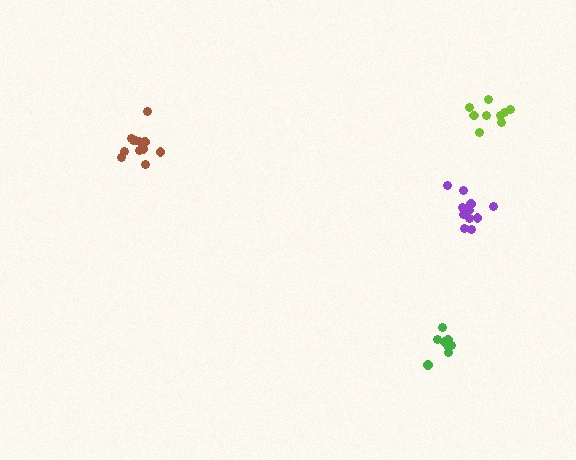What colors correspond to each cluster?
The clusters are colored: lime, green, purple, brown.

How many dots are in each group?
Group 1: 9 dots, Group 2: 9 dots, Group 3: 11 dots, Group 4: 13 dots (42 total).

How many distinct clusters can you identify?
There are 4 distinct clusters.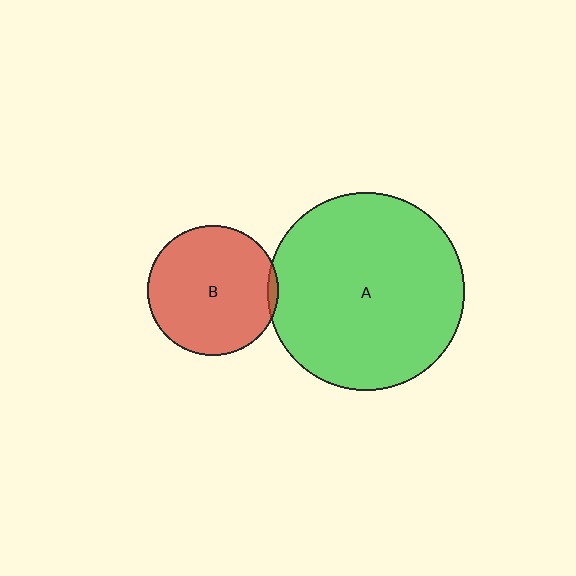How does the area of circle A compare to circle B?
Approximately 2.3 times.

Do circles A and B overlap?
Yes.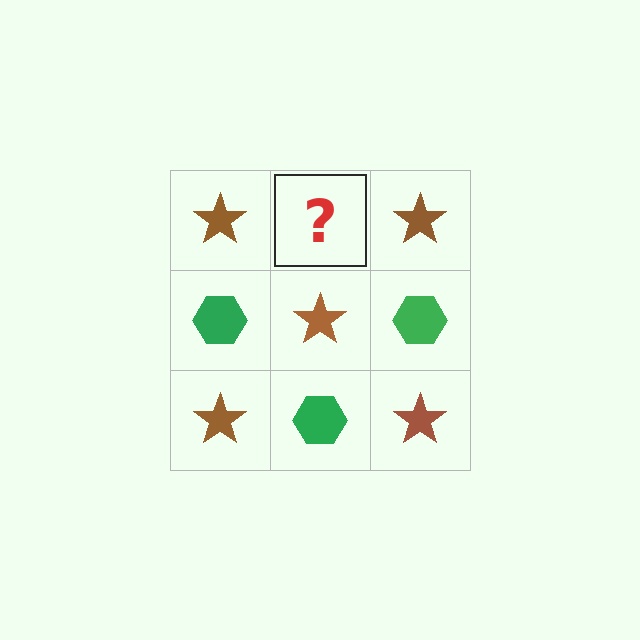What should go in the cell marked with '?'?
The missing cell should contain a green hexagon.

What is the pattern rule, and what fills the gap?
The rule is that it alternates brown star and green hexagon in a checkerboard pattern. The gap should be filled with a green hexagon.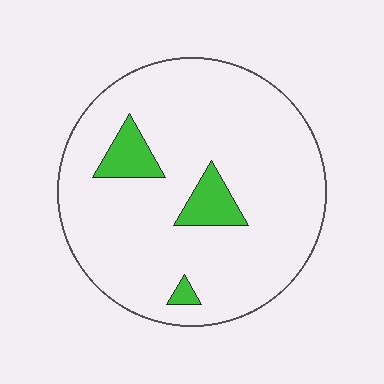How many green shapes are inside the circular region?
3.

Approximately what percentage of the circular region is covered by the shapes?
Approximately 10%.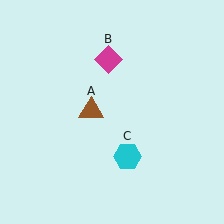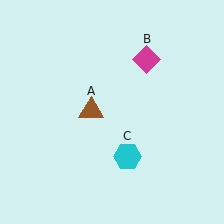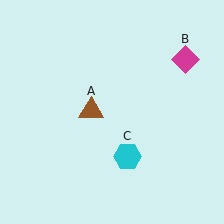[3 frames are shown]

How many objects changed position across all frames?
1 object changed position: magenta diamond (object B).